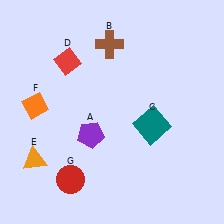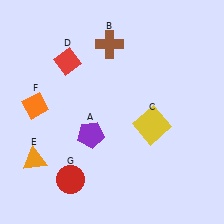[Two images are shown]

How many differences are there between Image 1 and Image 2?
There is 1 difference between the two images.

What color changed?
The square (C) changed from teal in Image 1 to yellow in Image 2.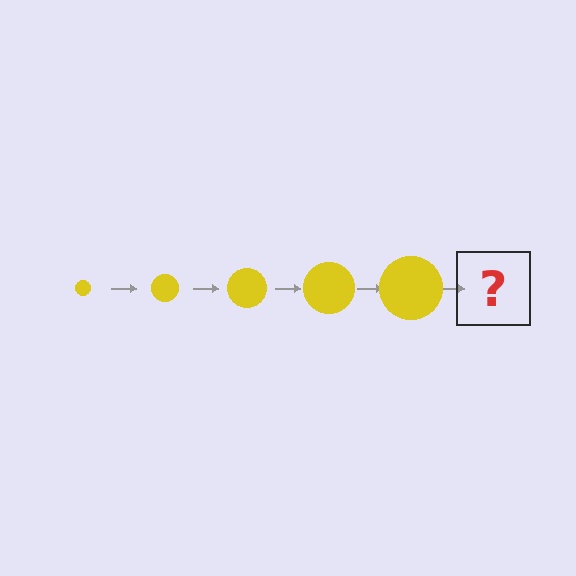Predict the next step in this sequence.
The next step is a yellow circle, larger than the previous one.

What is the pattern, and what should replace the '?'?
The pattern is that the circle gets progressively larger each step. The '?' should be a yellow circle, larger than the previous one.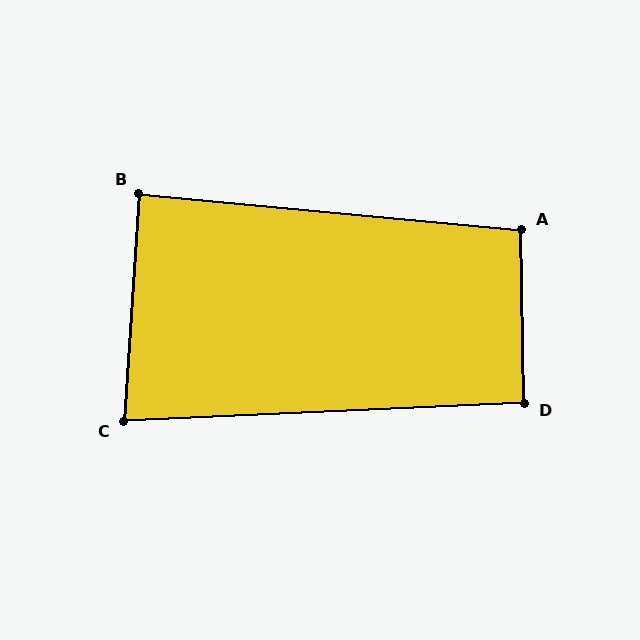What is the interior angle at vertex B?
Approximately 88 degrees (approximately right).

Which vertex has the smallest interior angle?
C, at approximately 84 degrees.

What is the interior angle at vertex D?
Approximately 92 degrees (approximately right).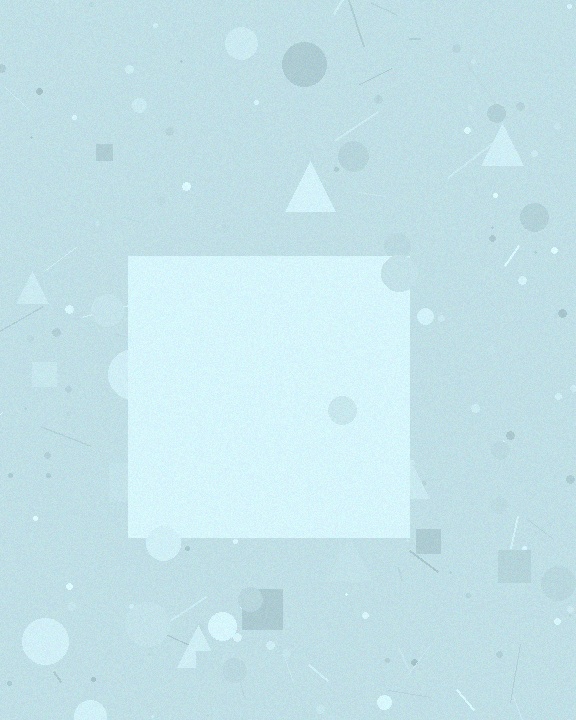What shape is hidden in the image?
A square is hidden in the image.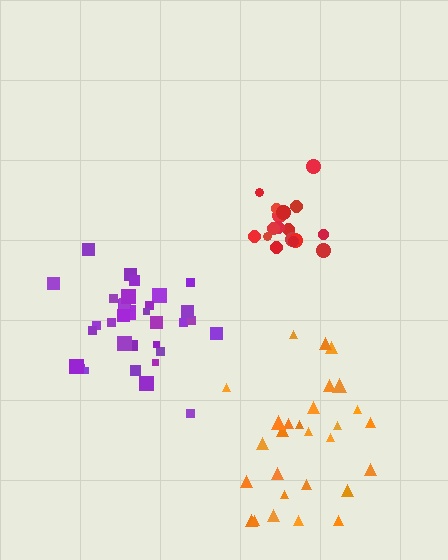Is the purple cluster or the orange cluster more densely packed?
Purple.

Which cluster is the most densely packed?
Red.